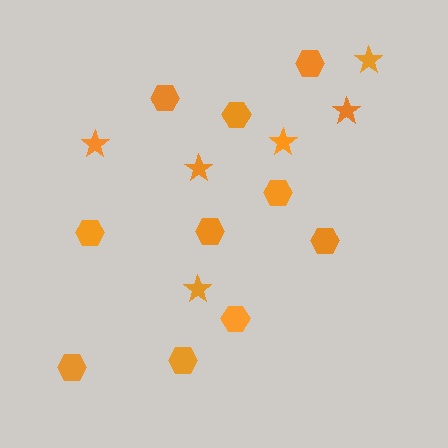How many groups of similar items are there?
There are 2 groups: one group of stars (6) and one group of hexagons (10).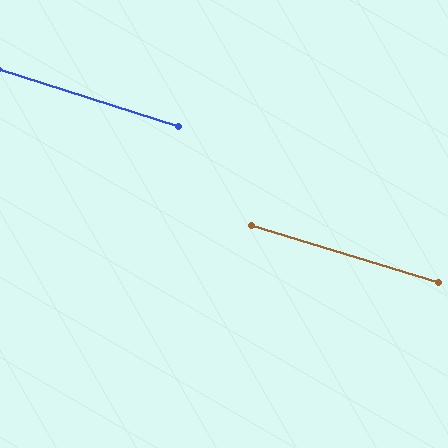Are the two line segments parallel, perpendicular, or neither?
Parallel — their directions differ by only 0.6°.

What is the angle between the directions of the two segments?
Approximately 1 degree.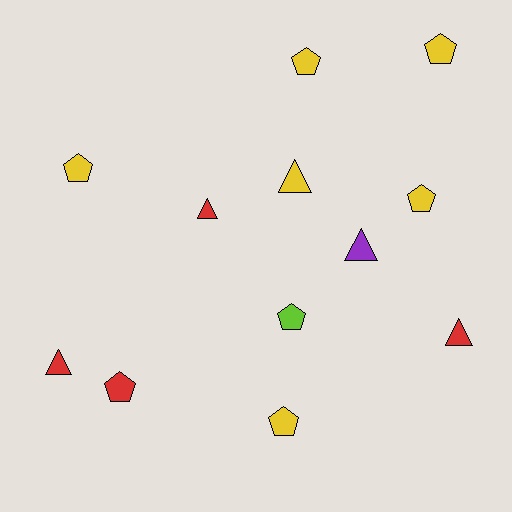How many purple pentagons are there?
There are no purple pentagons.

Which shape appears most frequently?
Pentagon, with 7 objects.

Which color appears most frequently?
Yellow, with 6 objects.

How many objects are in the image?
There are 12 objects.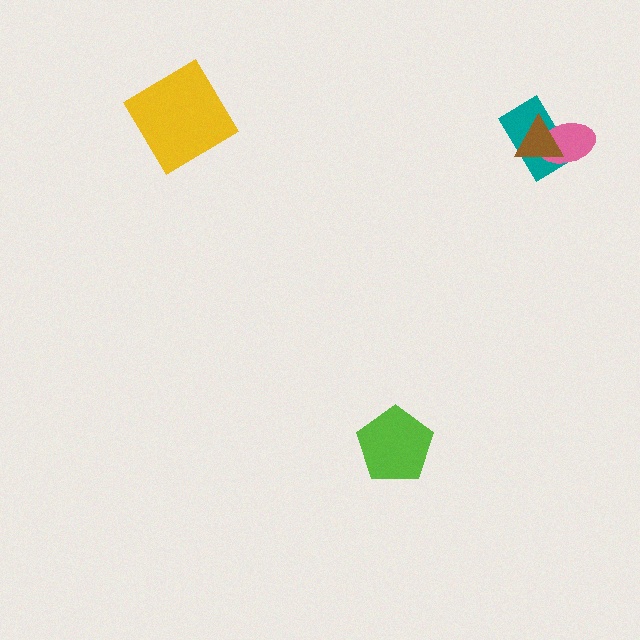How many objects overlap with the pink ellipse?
2 objects overlap with the pink ellipse.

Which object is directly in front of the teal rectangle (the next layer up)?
The pink ellipse is directly in front of the teal rectangle.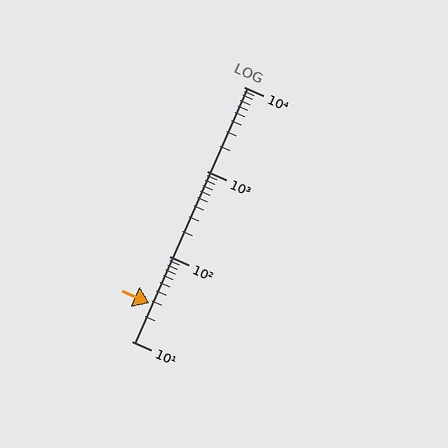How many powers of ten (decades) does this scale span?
The scale spans 3 decades, from 10 to 10000.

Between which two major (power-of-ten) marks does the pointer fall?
The pointer is between 10 and 100.